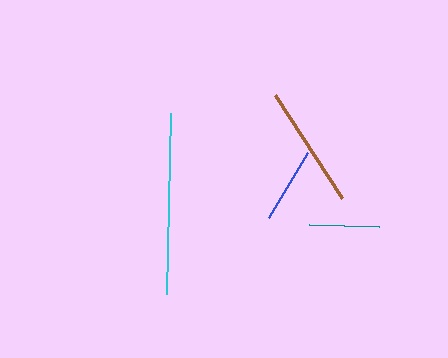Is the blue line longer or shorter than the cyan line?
The cyan line is longer than the blue line.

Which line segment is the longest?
The cyan line is the longest at approximately 182 pixels.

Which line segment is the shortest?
The teal line is the shortest at approximately 70 pixels.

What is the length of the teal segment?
The teal segment is approximately 70 pixels long.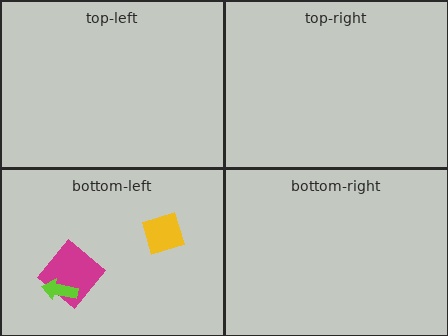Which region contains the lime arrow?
The bottom-left region.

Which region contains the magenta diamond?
The bottom-left region.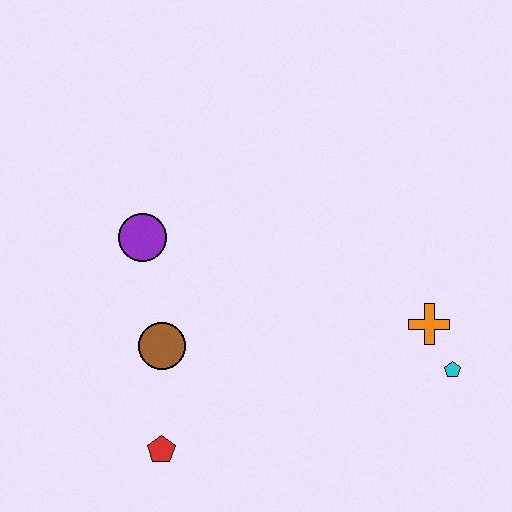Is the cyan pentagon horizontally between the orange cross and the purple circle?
No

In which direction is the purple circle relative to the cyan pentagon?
The purple circle is to the left of the cyan pentagon.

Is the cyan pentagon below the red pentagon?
No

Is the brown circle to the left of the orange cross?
Yes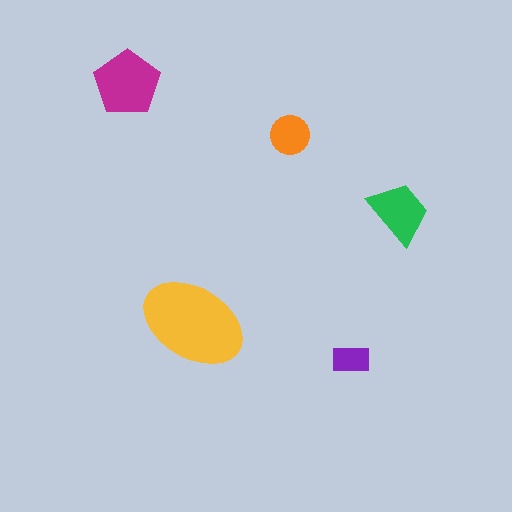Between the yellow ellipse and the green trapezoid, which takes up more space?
The yellow ellipse.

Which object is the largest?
The yellow ellipse.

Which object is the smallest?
The purple rectangle.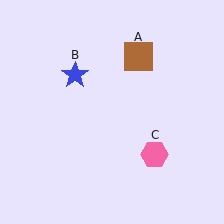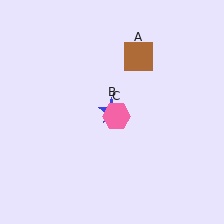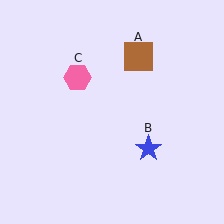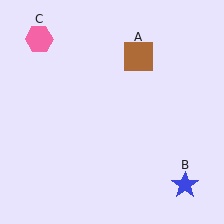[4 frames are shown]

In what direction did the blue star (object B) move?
The blue star (object B) moved down and to the right.